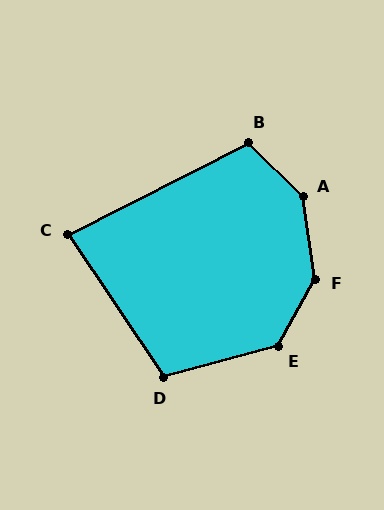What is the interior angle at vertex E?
Approximately 134 degrees (obtuse).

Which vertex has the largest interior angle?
F, at approximately 143 degrees.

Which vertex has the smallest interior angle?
C, at approximately 83 degrees.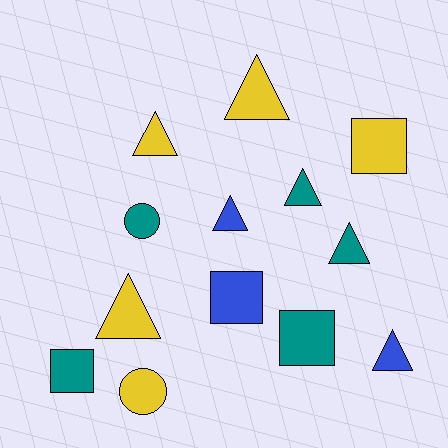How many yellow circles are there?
There is 1 yellow circle.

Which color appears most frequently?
Teal, with 5 objects.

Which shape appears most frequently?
Triangle, with 7 objects.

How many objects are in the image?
There are 13 objects.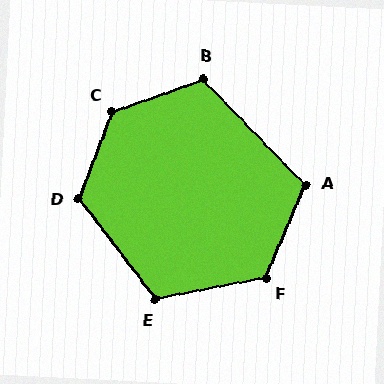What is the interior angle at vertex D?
Approximately 122 degrees (obtuse).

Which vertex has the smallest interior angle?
A, at approximately 113 degrees.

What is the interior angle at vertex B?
Approximately 114 degrees (obtuse).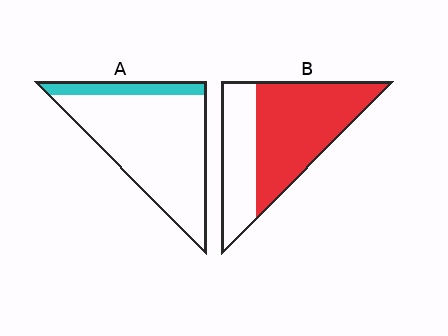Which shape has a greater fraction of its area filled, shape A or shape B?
Shape B.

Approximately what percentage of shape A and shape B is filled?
A is approximately 15% and B is approximately 65%.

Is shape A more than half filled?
No.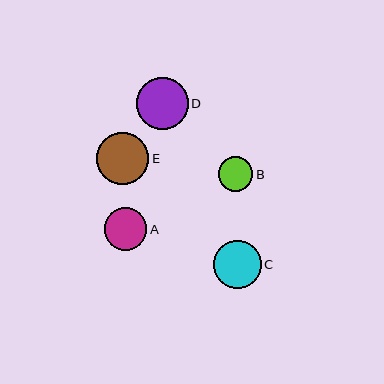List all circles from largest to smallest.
From largest to smallest: E, D, C, A, B.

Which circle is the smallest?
Circle B is the smallest with a size of approximately 35 pixels.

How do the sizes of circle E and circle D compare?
Circle E and circle D are approximately the same size.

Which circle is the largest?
Circle E is the largest with a size of approximately 52 pixels.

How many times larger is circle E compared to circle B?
Circle E is approximately 1.5 times the size of circle B.